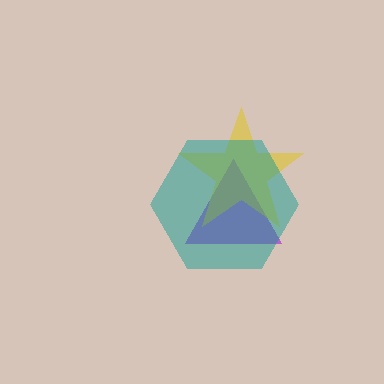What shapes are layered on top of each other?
The layered shapes are: a purple triangle, a yellow star, a teal hexagon.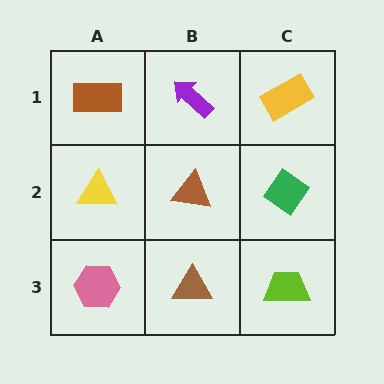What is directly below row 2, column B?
A brown triangle.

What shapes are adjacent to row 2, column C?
A yellow rectangle (row 1, column C), a lime trapezoid (row 3, column C), a brown triangle (row 2, column B).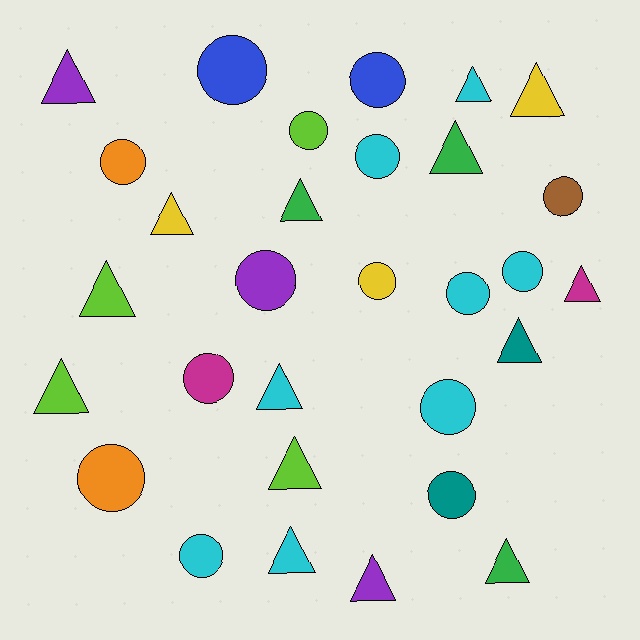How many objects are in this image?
There are 30 objects.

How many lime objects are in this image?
There are 4 lime objects.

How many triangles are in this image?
There are 15 triangles.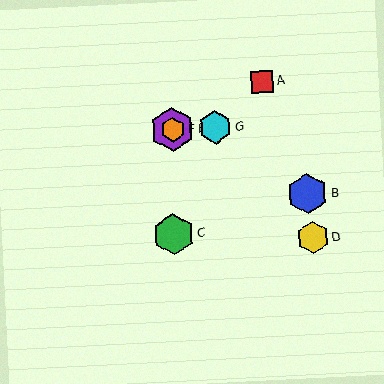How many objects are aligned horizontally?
3 objects (E, F, G) are aligned horizontally.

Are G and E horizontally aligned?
Yes, both are at y≈127.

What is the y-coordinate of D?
Object D is at y≈238.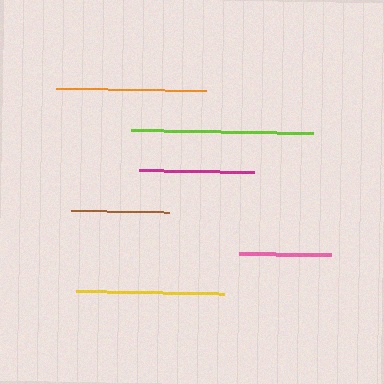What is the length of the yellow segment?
The yellow segment is approximately 148 pixels long.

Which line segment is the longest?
The lime line is the longest at approximately 182 pixels.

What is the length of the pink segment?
The pink segment is approximately 92 pixels long.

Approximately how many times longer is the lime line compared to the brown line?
The lime line is approximately 1.9 times the length of the brown line.